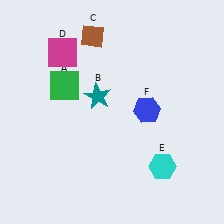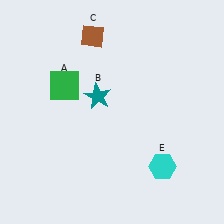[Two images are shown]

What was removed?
The magenta square (D), the blue hexagon (F) were removed in Image 2.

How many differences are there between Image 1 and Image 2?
There are 2 differences between the two images.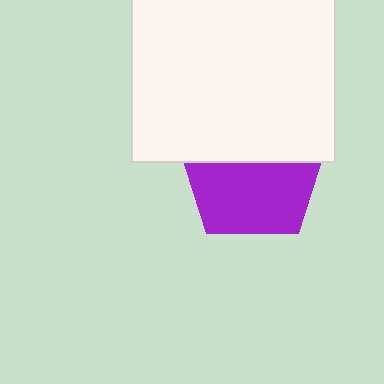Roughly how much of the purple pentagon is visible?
About half of it is visible (roughly 55%).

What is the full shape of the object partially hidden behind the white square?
The partially hidden object is a purple pentagon.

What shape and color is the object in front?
The object in front is a white square.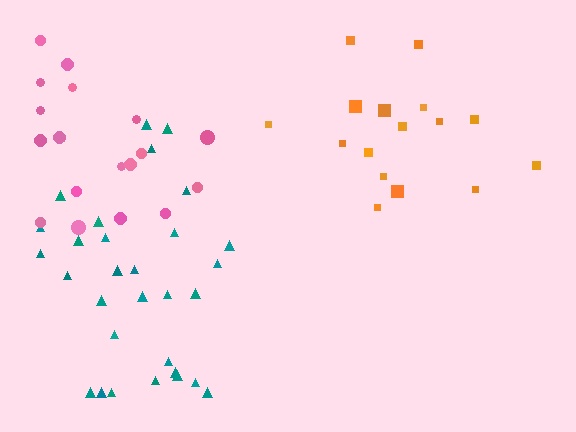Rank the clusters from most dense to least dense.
teal, pink, orange.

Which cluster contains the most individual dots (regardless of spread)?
Teal (30).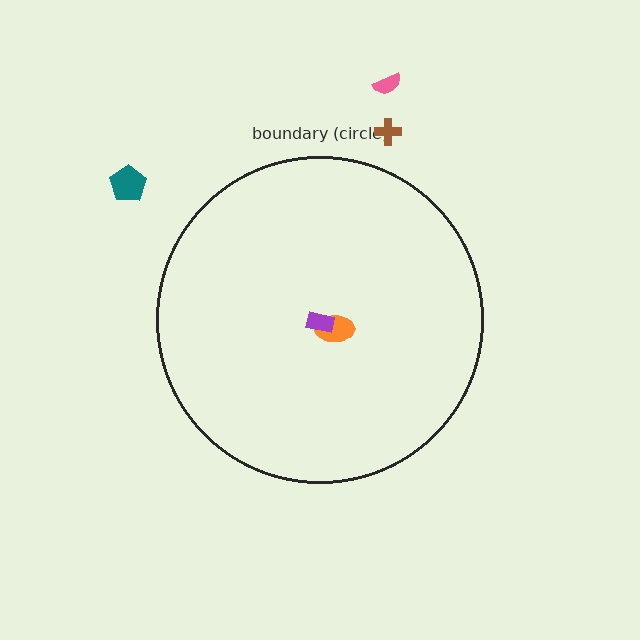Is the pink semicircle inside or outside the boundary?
Outside.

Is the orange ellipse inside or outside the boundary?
Inside.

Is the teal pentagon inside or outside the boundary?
Outside.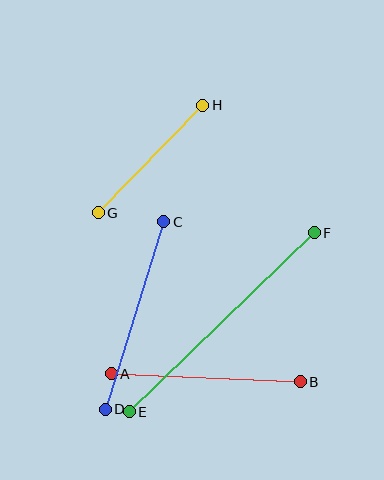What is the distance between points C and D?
The distance is approximately 196 pixels.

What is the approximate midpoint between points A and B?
The midpoint is at approximately (206, 378) pixels.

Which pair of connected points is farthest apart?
Points E and F are farthest apart.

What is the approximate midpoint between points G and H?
The midpoint is at approximately (150, 159) pixels.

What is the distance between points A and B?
The distance is approximately 189 pixels.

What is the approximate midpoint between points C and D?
The midpoint is at approximately (134, 316) pixels.